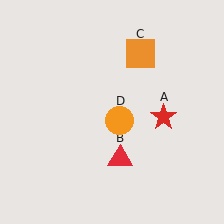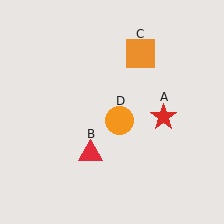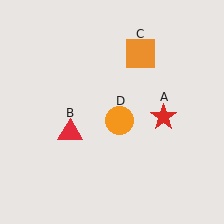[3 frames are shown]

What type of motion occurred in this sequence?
The red triangle (object B) rotated clockwise around the center of the scene.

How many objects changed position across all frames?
1 object changed position: red triangle (object B).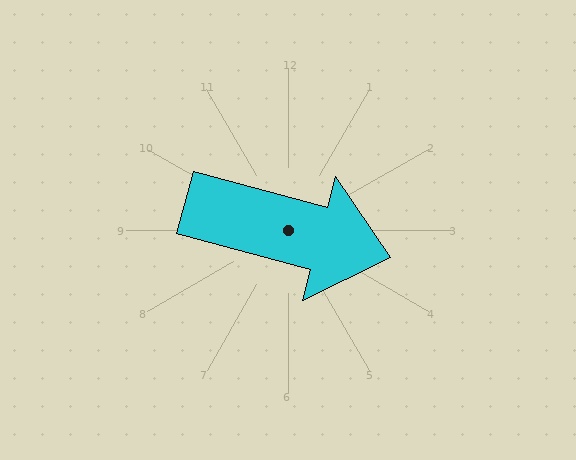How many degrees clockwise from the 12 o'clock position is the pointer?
Approximately 105 degrees.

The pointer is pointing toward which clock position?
Roughly 4 o'clock.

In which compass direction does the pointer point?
East.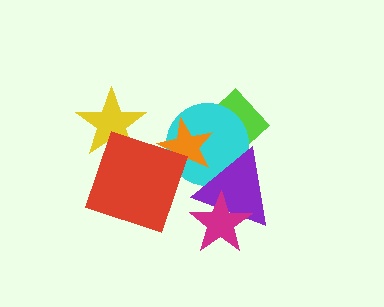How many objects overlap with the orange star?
3 objects overlap with the orange star.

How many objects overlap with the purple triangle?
3 objects overlap with the purple triangle.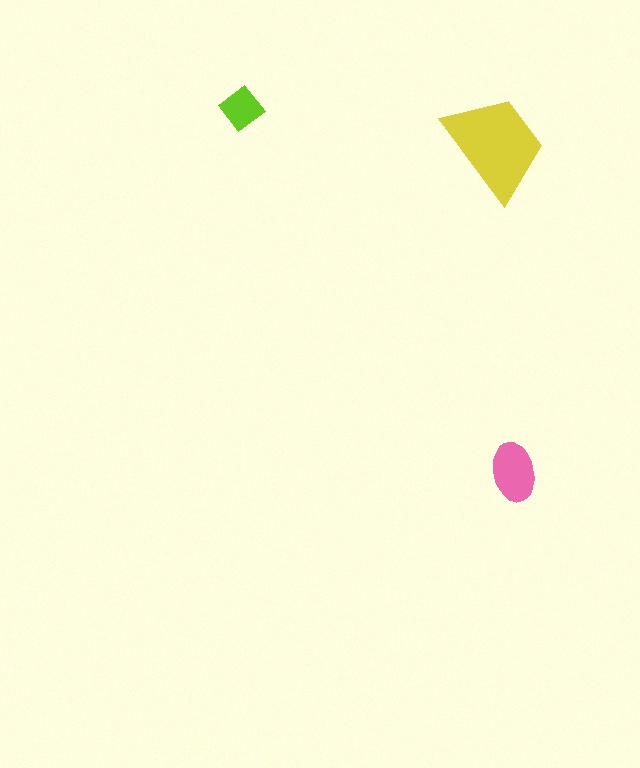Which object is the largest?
The yellow trapezoid.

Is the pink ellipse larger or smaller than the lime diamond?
Larger.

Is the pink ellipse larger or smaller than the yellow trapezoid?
Smaller.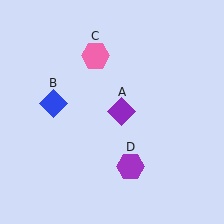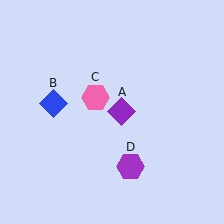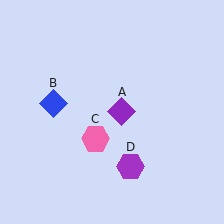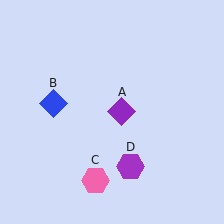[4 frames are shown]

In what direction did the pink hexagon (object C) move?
The pink hexagon (object C) moved down.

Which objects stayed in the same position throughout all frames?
Purple diamond (object A) and blue diamond (object B) and purple hexagon (object D) remained stationary.